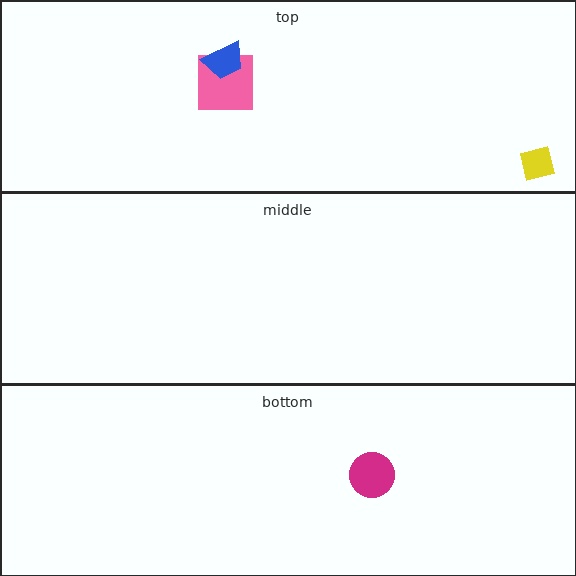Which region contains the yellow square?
The top region.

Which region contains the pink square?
The top region.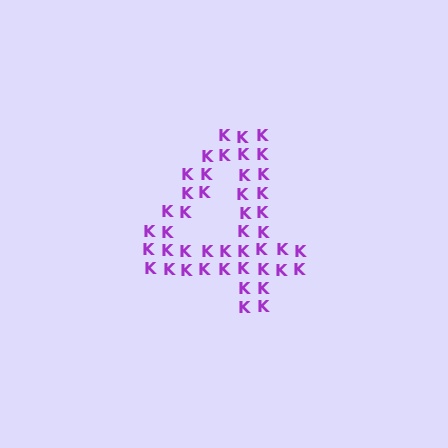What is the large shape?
The large shape is the digit 4.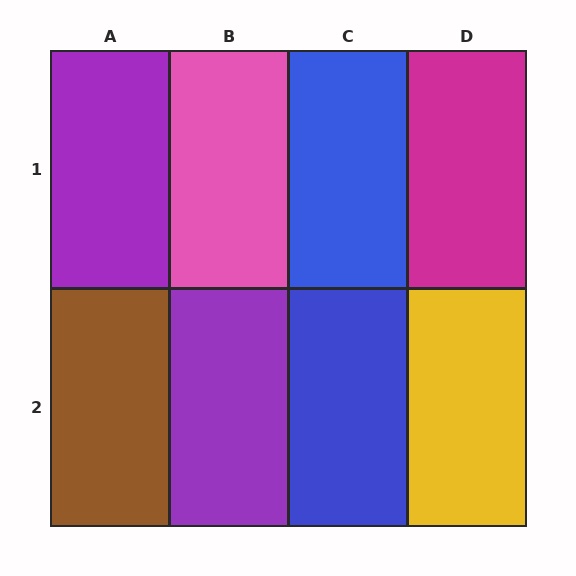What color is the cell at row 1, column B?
Pink.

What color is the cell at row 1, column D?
Magenta.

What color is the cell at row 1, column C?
Blue.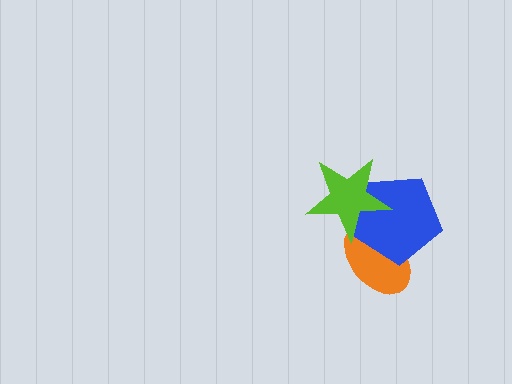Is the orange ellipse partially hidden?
Yes, it is partially covered by another shape.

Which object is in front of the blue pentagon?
The lime star is in front of the blue pentagon.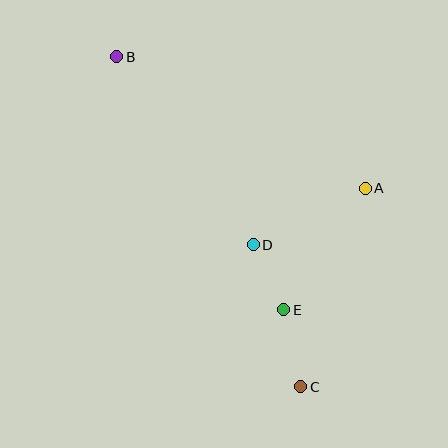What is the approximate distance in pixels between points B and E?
The distance between B and E is approximately 303 pixels.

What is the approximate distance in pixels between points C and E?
The distance between C and E is approximately 79 pixels.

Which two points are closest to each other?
Points D and E are closest to each other.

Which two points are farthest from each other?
Points B and C are farthest from each other.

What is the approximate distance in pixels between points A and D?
The distance between A and D is approximately 125 pixels.